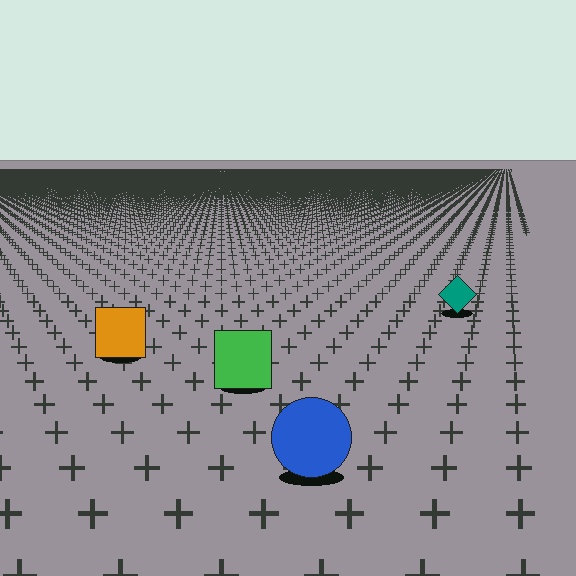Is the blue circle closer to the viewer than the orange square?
Yes. The blue circle is closer — you can tell from the texture gradient: the ground texture is coarser near it.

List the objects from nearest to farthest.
From nearest to farthest: the blue circle, the green square, the orange square, the teal diamond.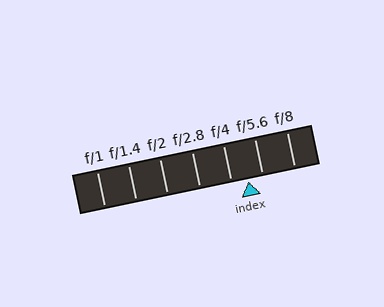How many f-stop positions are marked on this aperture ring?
There are 7 f-stop positions marked.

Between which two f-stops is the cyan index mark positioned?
The index mark is between f/4 and f/5.6.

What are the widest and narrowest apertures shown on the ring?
The widest aperture shown is f/1 and the narrowest is f/8.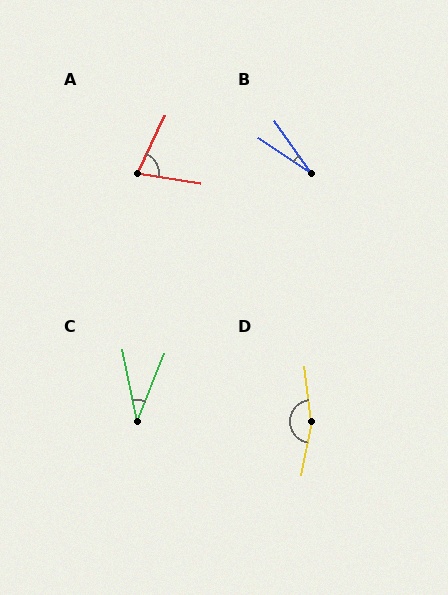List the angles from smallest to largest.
B (21°), C (34°), A (74°), D (162°).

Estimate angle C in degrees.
Approximately 34 degrees.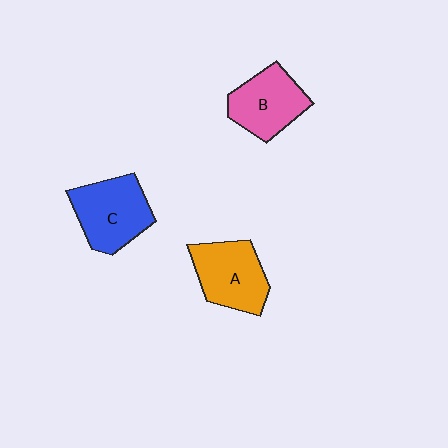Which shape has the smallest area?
Shape B (pink).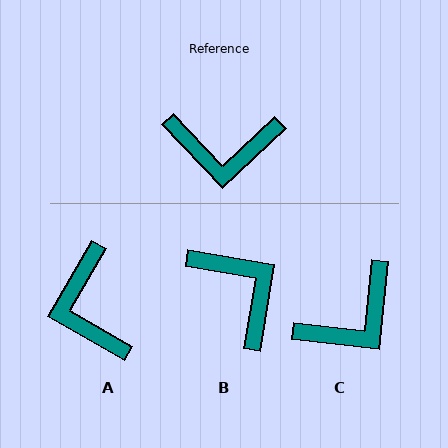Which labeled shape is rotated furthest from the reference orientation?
B, about 127 degrees away.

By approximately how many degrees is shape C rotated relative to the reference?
Approximately 41 degrees counter-clockwise.